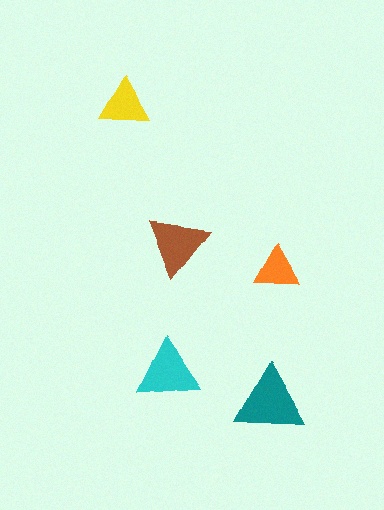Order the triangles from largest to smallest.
the teal one, the cyan one, the brown one, the yellow one, the orange one.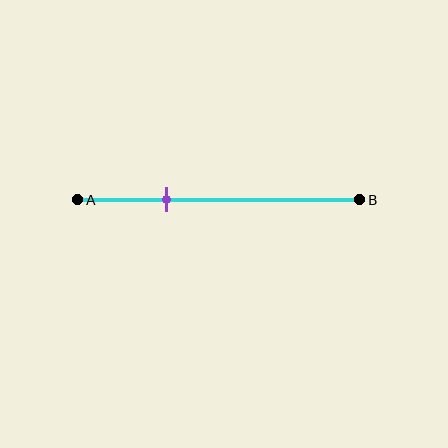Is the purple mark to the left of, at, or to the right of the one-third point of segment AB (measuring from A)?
The purple mark is approximately at the one-third point of segment AB.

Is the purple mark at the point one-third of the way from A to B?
Yes, the mark is approximately at the one-third point.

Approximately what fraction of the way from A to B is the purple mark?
The purple mark is approximately 30% of the way from A to B.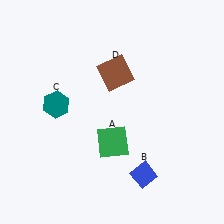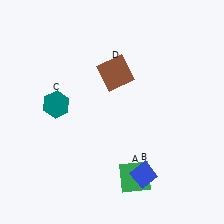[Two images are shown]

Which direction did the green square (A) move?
The green square (A) moved down.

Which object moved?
The green square (A) moved down.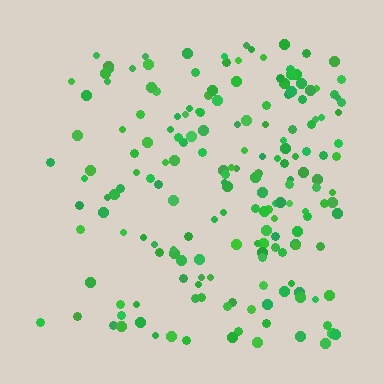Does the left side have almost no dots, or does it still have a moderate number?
Still a moderate number, just noticeably fewer than the right.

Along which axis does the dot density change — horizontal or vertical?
Horizontal.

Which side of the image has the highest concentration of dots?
The right.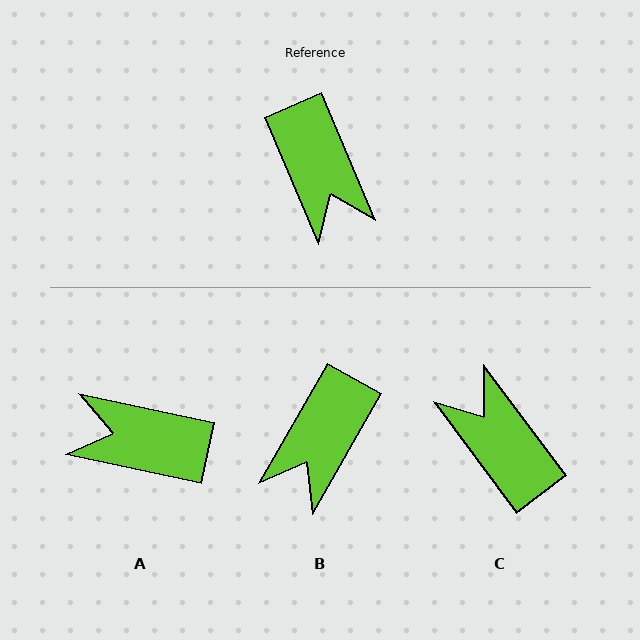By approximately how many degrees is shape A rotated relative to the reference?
Approximately 125 degrees clockwise.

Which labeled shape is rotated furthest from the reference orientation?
C, about 167 degrees away.